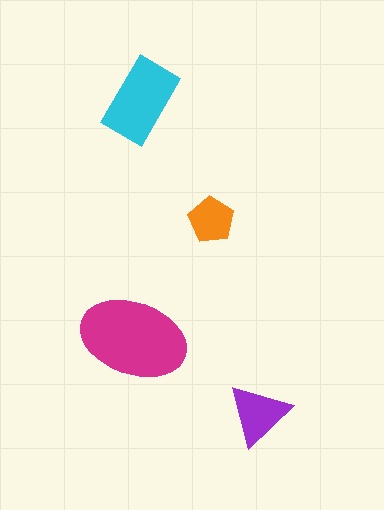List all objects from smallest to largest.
The orange pentagon, the purple triangle, the cyan rectangle, the magenta ellipse.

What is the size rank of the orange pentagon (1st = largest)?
4th.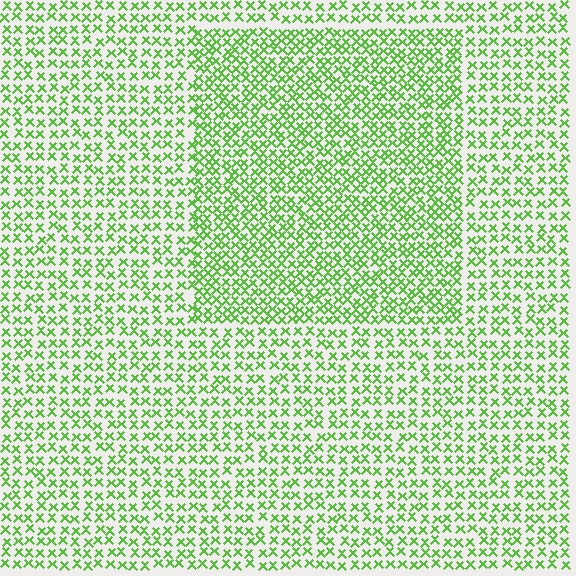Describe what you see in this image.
The image contains small lime elements arranged at two different densities. A rectangle-shaped region is visible where the elements are more densely packed than the surrounding area.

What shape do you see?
I see a rectangle.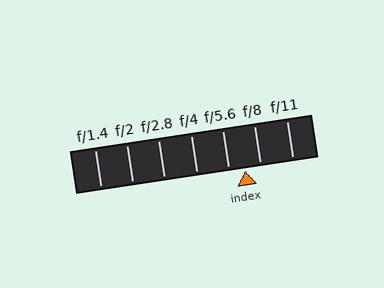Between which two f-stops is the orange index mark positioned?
The index mark is between f/5.6 and f/8.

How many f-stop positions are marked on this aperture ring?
There are 7 f-stop positions marked.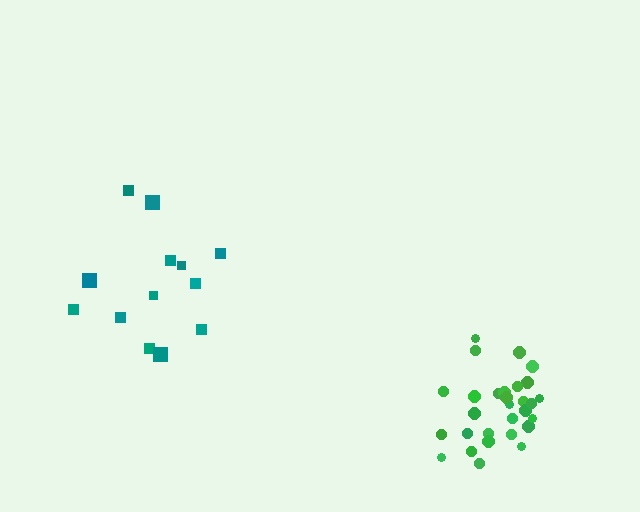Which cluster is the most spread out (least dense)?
Teal.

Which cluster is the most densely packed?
Green.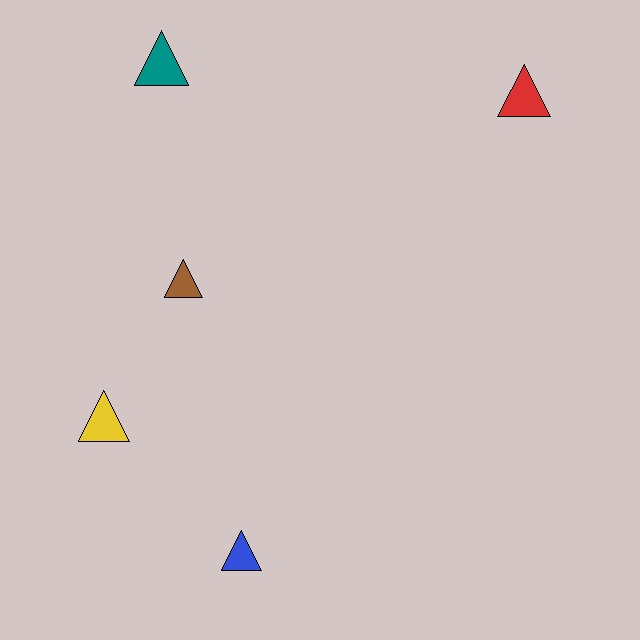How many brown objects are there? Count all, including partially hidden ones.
There is 1 brown object.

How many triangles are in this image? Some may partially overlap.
There are 5 triangles.